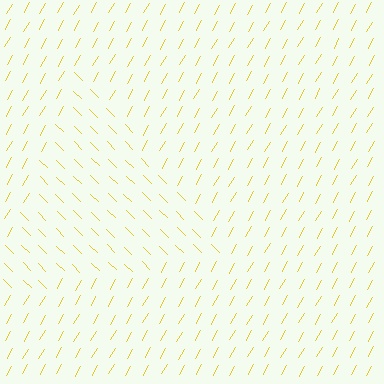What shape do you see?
I see a triangle.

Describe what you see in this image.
The image is filled with small yellow line segments. A triangle region in the image has lines oriented differently from the surrounding lines, creating a visible texture boundary.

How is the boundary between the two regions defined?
The boundary is defined purely by a change in line orientation (approximately 75 degrees difference). All lines are the same color and thickness.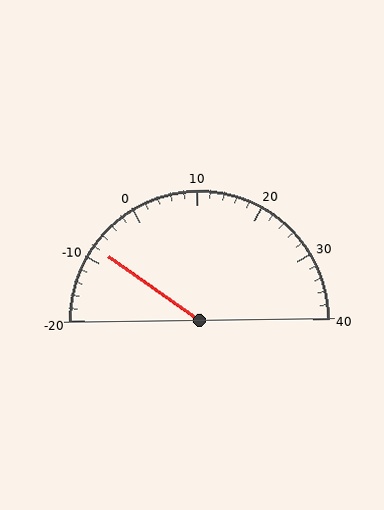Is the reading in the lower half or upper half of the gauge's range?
The reading is in the lower half of the range (-20 to 40).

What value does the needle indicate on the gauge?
The needle indicates approximately -8.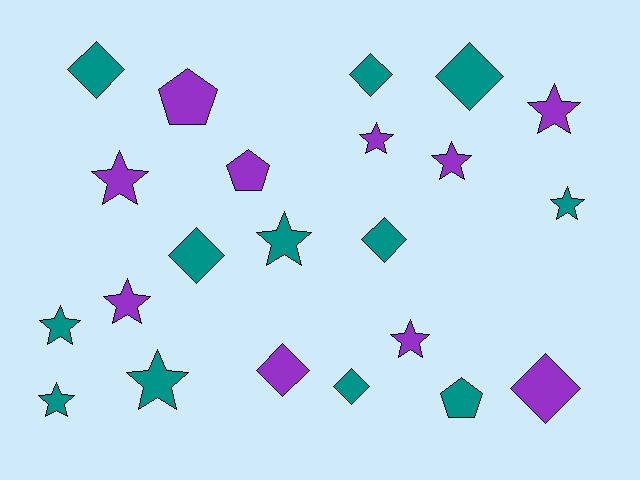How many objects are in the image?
There are 22 objects.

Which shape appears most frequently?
Star, with 11 objects.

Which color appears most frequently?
Teal, with 12 objects.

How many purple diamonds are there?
There are 2 purple diamonds.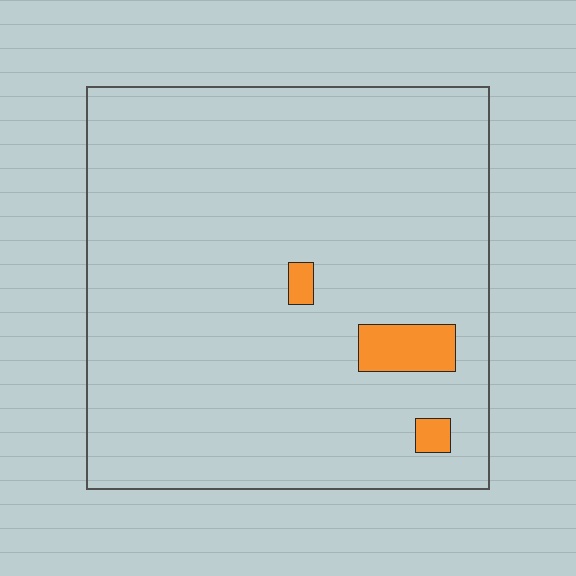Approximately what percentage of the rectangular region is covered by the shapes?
Approximately 5%.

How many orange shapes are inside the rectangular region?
3.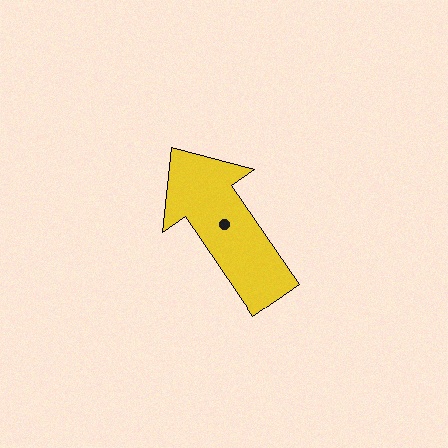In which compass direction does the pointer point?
Northwest.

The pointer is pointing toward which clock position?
Roughly 11 o'clock.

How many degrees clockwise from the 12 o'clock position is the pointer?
Approximately 326 degrees.